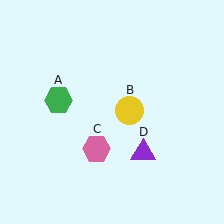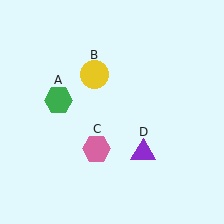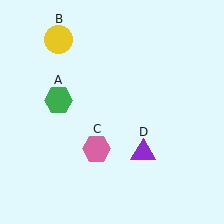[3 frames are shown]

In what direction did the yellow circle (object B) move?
The yellow circle (object B) moved up and to the left.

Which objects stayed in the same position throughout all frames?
Green hexagon (object A) and pink hexagon (object C) and purple triangle (object D) remained stationary.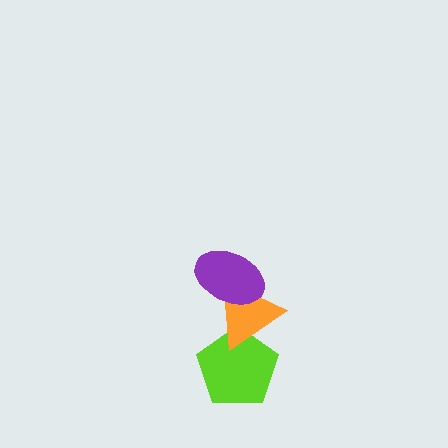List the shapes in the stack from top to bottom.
From top to bottom: the purple ellipse, the orange triangle, the lime pentagon.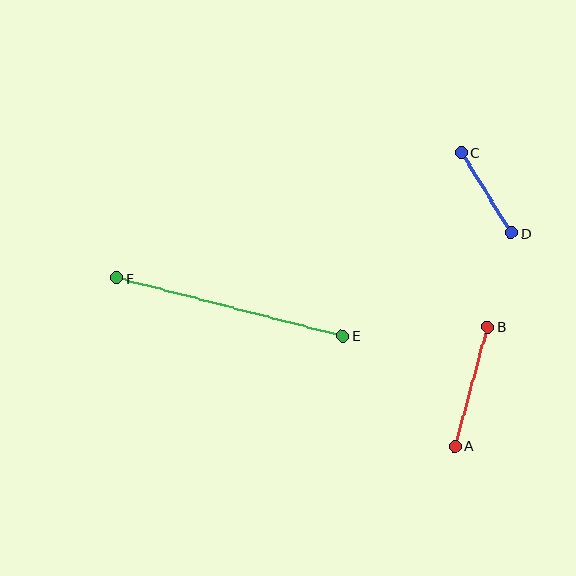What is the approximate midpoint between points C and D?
The midpoint is at approximately (486, 193) pixels.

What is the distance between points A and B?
The distance is approximately 123 pixels.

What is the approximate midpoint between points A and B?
The midpoint is at approximately (471, 386) pixels.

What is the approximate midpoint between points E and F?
The midpoint is at approximately (230, 307) pixels.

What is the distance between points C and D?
The distance is approximately 95 pixels.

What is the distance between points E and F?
The distance is approximately 233 pixels.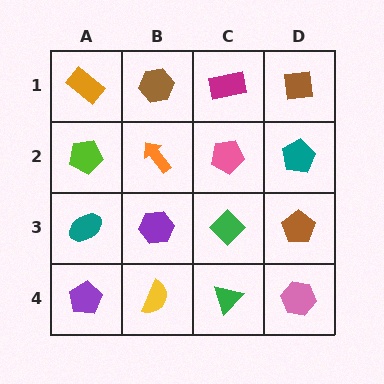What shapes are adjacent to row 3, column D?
A teal pentagon (row 2, column D), a pink hexagon (row 4, column D), a green diamond (row 3, column C).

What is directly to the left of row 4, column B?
A purple pentagon.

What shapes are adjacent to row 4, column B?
A purple hexagon (row 3, column B), a purple pentagon (row 4, column A), a green triangle (row 4, column C).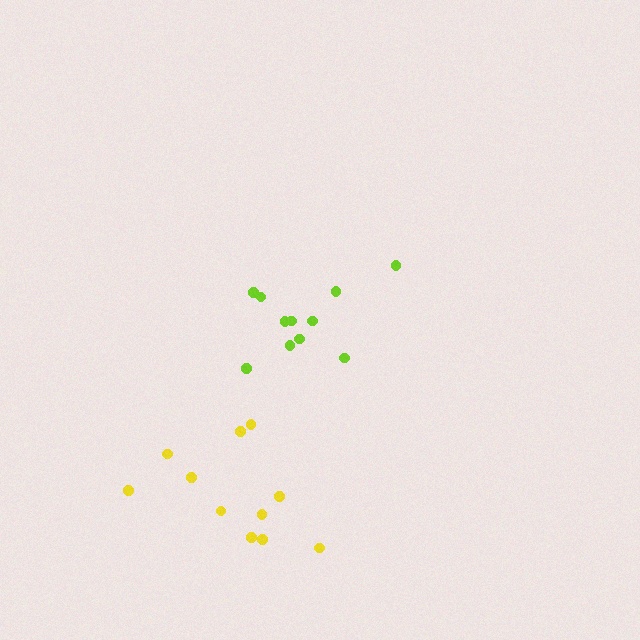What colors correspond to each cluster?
The clusters are colored: lime, yellow.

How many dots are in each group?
Group 1: 11 dots, Group 2: 11 dots (22 total).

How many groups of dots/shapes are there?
There are 2 groups.